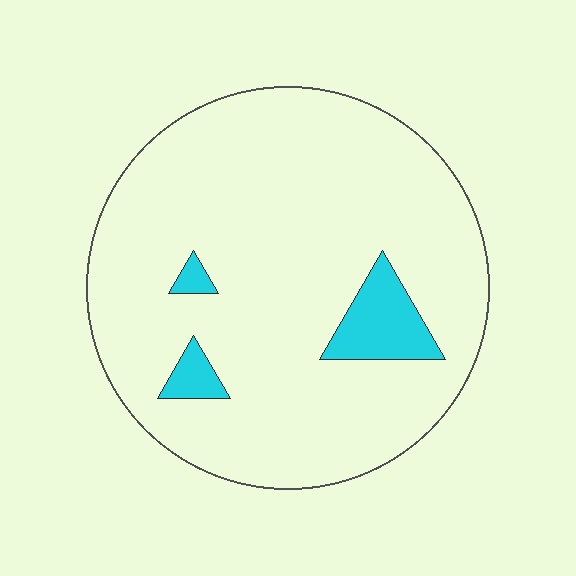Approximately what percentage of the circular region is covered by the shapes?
Approximately 10%.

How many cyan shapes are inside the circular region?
3.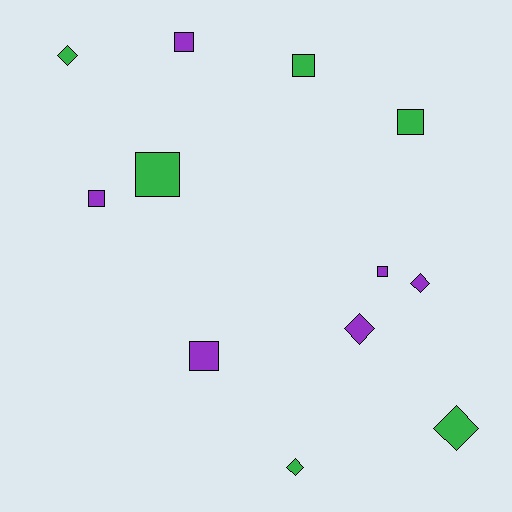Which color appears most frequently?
Green, with 6 objects.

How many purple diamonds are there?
There are 2 purple diamonds.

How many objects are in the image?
There are 12 objects.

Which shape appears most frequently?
Square, with 7 objects.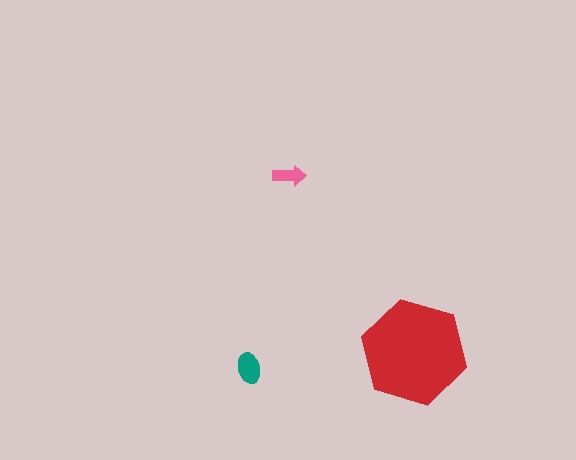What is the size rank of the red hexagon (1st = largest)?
1st.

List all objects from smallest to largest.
The pink arrow, the teal ellipse, the red hexagon.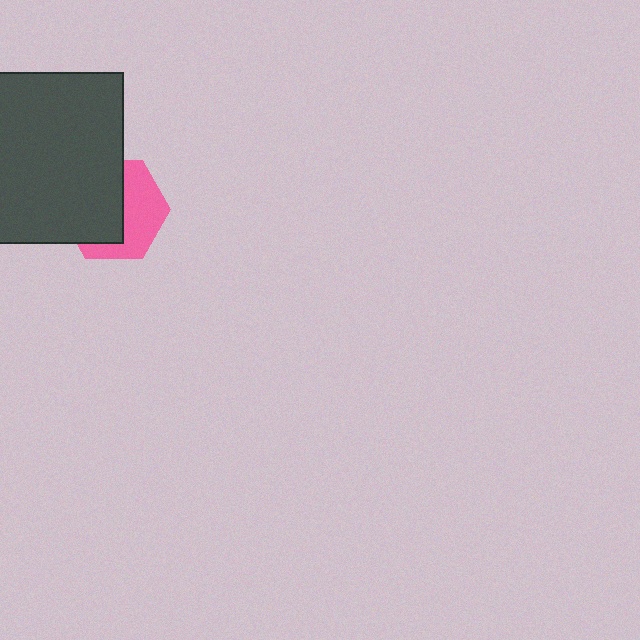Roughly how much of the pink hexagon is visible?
About half of it is visible (roughly 47%).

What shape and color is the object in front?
The object in front is a dark gray rectangle.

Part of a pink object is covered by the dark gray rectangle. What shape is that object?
It is a hexagon.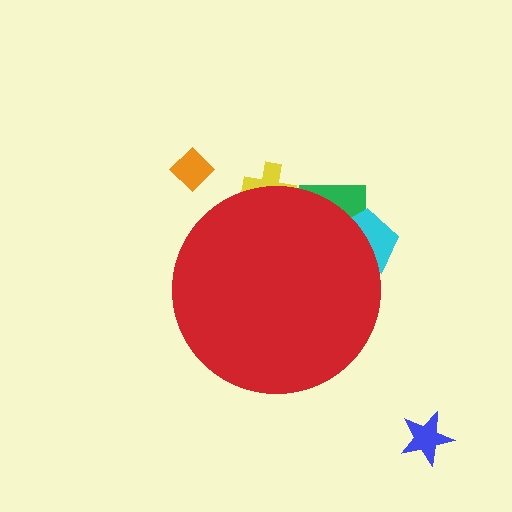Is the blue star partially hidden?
No, the blue star is fully visible.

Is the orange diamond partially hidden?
No, the orange diamond is fully visible.